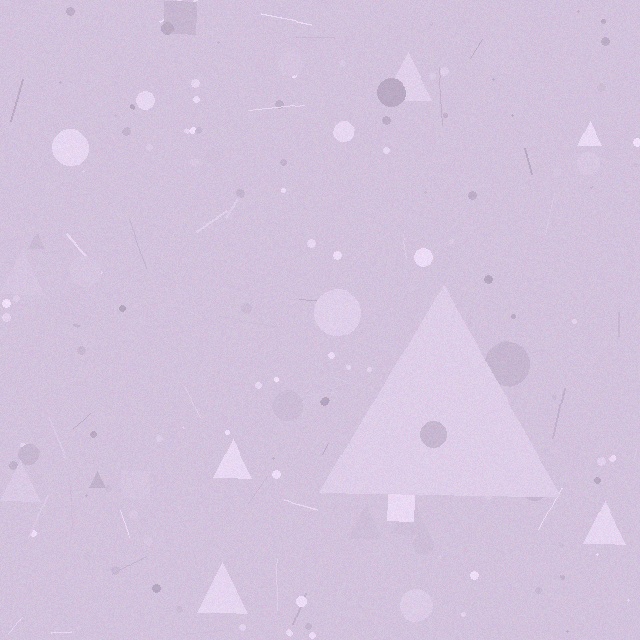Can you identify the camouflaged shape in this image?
The camouflaged shape is a triangle.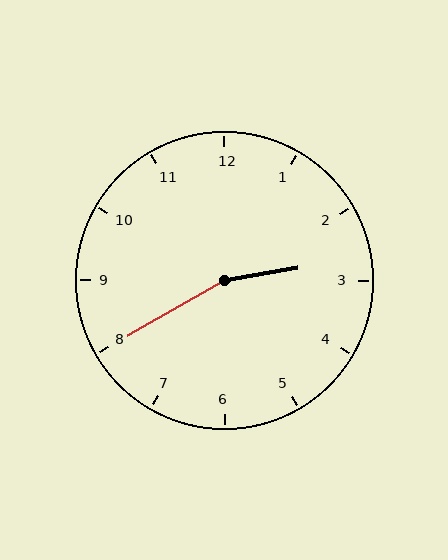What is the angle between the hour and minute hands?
Approximately 160 degrees.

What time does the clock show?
2:40.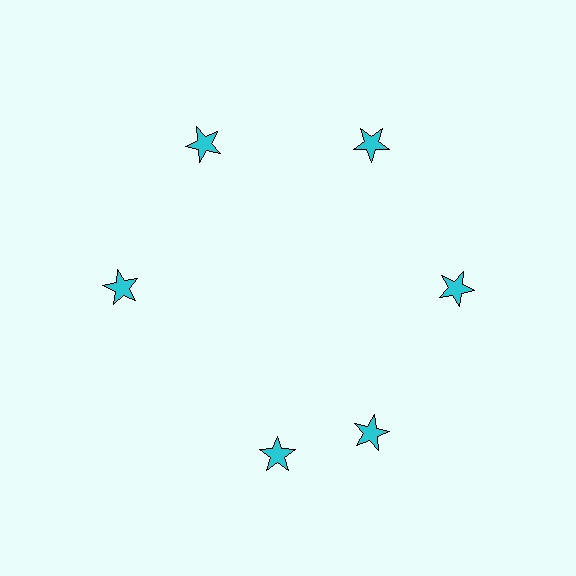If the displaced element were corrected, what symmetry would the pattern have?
It would have 6-fold rotational symmetry — the pattern would map onto itself every 60 degrees.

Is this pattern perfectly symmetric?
No. The 6 cyan stars are arranged in a ring, but one element near the 7 o'clock position is rotated out of alignment along the ring, breaking the 6-fold rotational symmetry.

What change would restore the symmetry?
The symmetry would be restored by rotating it back into even spacing with its neighbors so that all 6 stars sit at equal angles and equal distance from the center.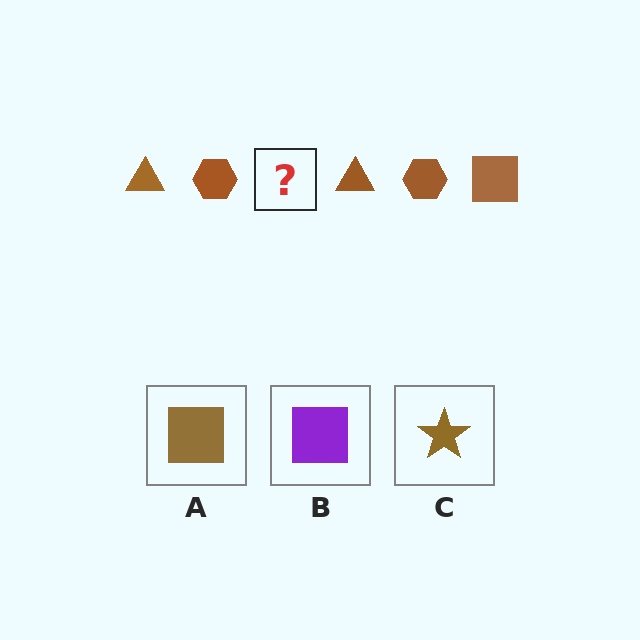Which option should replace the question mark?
Option A.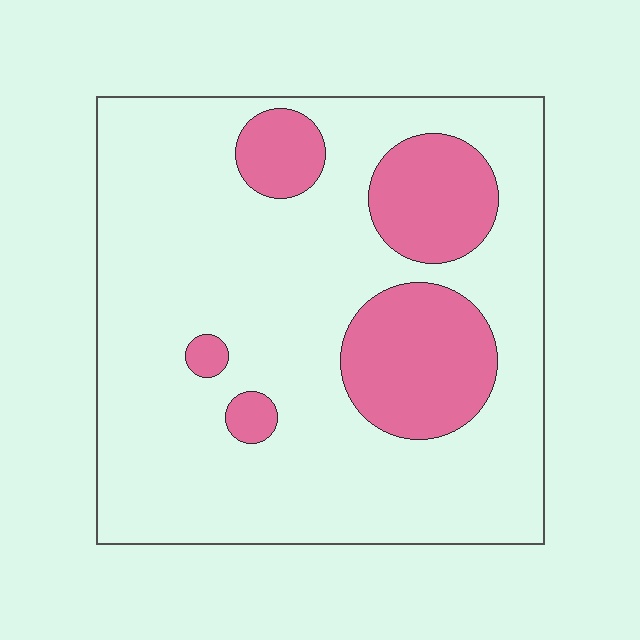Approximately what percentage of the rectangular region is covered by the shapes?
Approximately 20%.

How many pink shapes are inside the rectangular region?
5.